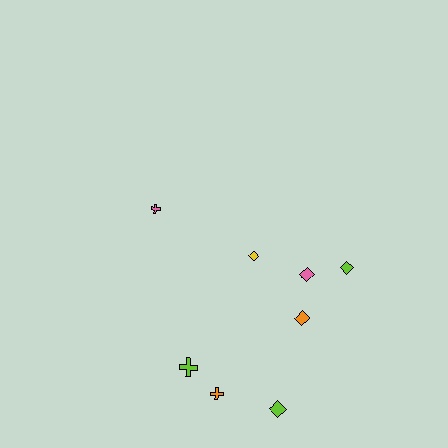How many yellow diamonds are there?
There is 1 yellow diamond.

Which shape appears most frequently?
Diamond, with 5 objects.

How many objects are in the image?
There are 8 objects.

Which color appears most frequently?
Lime, with 3 objects.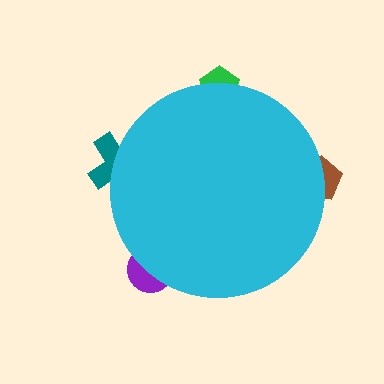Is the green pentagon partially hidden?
Yes, the green pentagon is partially hidden behind the cyan circle.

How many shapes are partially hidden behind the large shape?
4 shapes are partially hidden.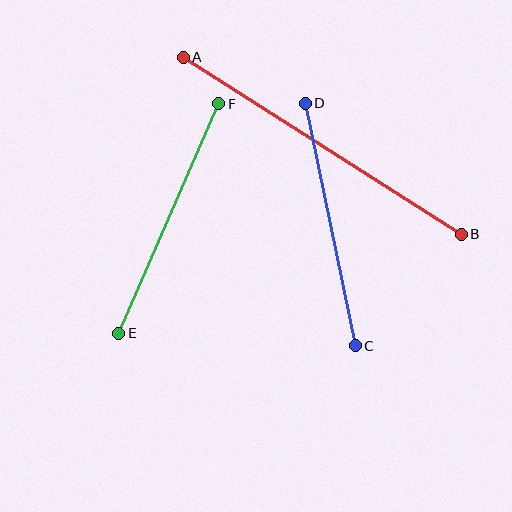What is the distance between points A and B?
The distance is approximately 329 pixels.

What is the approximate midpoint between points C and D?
The midpoint is at approximately (330, 225) pixels.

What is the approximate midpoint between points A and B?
The midpoint is at approximately (322, 146) pixels.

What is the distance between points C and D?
The distance is approximately 248 pixels.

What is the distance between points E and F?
The distance is approximately 251 pixels.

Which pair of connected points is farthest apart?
Points A and B are farthest apart.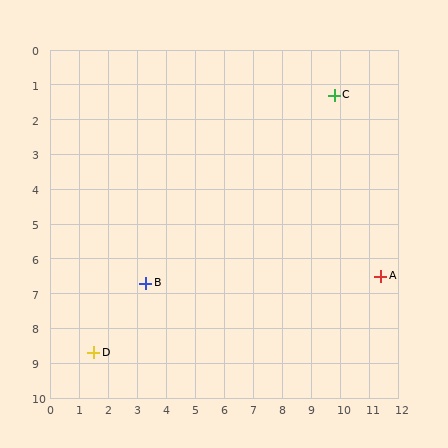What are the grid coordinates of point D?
Point D is at approximately (1.5, 8.7).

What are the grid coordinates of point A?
Point A is at approximately (11.4, 6.5).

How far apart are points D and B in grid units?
Points D and B are about 2.7 grid units apart.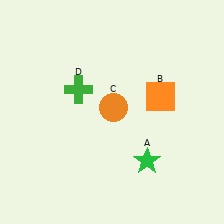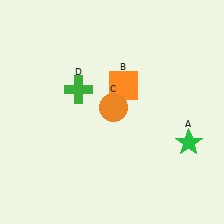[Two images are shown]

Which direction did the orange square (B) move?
The orange square (B) moved left.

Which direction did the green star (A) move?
The green star (A) moved right.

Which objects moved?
The objects that moved are: the green star (A), the orange square (B).